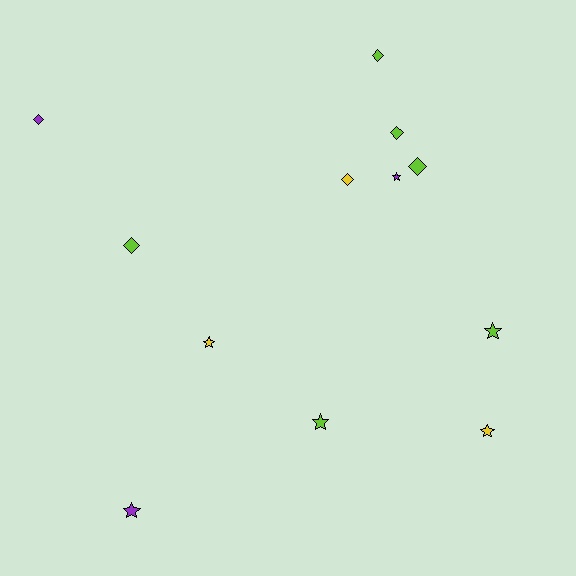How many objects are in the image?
There are 12 objects.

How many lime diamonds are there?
There are 4 lime diamonds.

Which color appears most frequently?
Lime, with 6 objects.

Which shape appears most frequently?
Diamond, with 6 objects.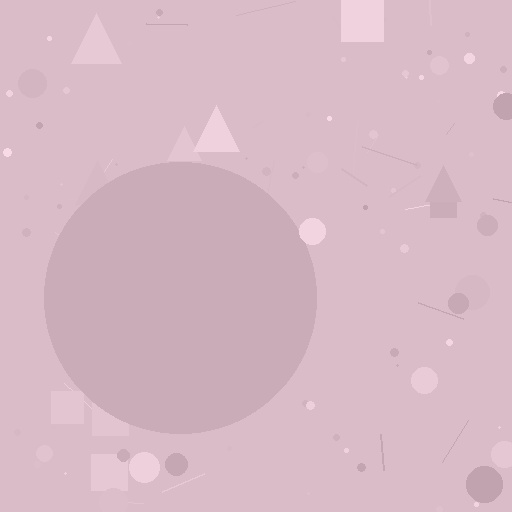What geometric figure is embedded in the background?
A circle is embedded in the background.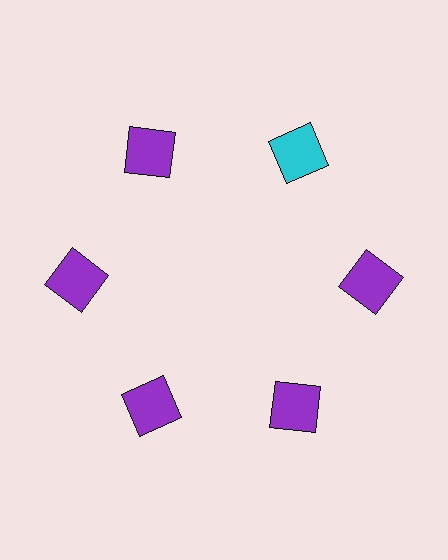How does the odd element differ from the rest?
It has a different color: cyan instead of purple.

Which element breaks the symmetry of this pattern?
The cyan square at roughly the 1 o'clock position breaks the symmetry. All other shapes are purple squares.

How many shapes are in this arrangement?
There are 6 shapes arranged in a ring pattern.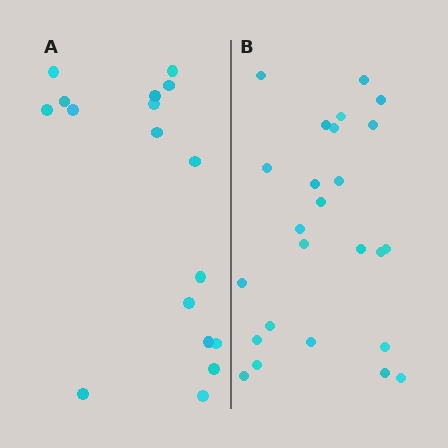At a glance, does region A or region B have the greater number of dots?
Region B (the right region) has more dots.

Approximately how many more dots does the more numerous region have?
Region B has roughly 8 or so more dots than region A.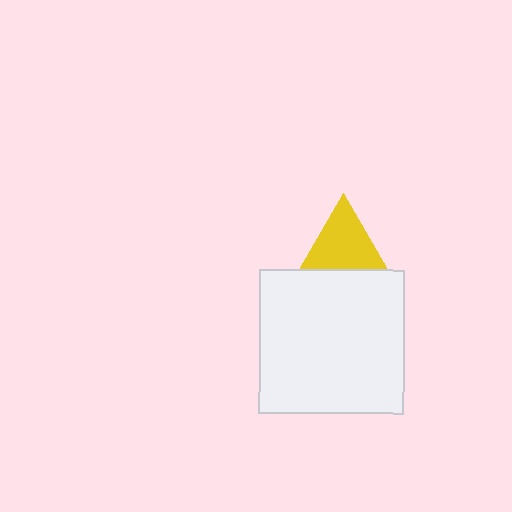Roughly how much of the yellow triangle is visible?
About half of it is visible (roughly 63%).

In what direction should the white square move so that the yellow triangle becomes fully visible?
The white square should move down. That is the shortest direction to clear the overlap and leave the yellow triangle fully visible.